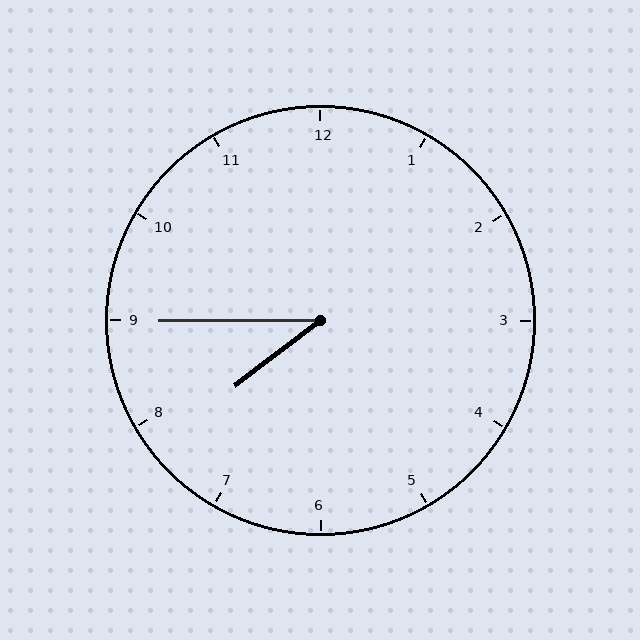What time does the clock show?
7:45.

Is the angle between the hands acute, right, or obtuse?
It is acute.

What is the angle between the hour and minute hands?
Approximately 38 degrees.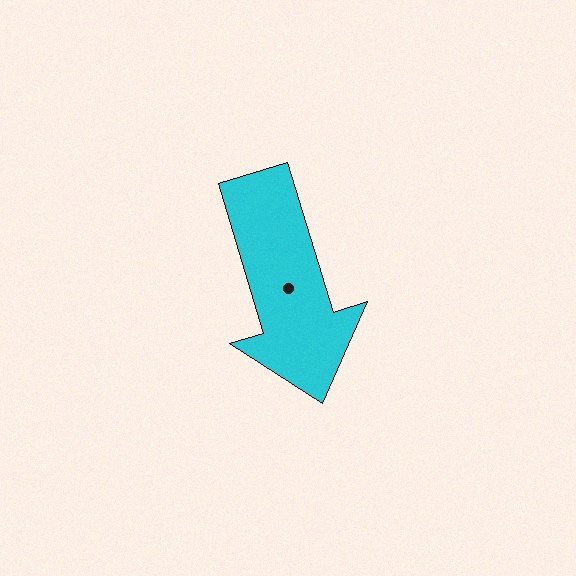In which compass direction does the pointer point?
South.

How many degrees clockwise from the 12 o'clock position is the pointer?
Approximately 163 degrees.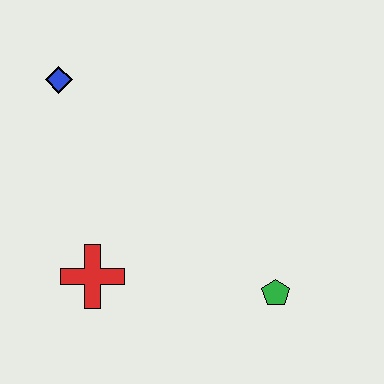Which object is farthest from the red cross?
The blue diamond is farthest from the red cross.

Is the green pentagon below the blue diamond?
Yes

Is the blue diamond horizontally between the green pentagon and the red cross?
No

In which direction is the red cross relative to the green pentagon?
The red cross is to the left of the green pentagon.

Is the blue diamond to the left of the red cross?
Yes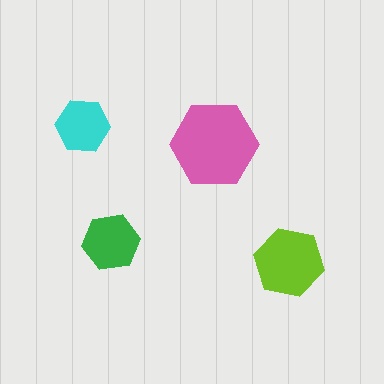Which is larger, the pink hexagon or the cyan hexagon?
The pink one.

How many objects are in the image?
There are 4 objects in the image.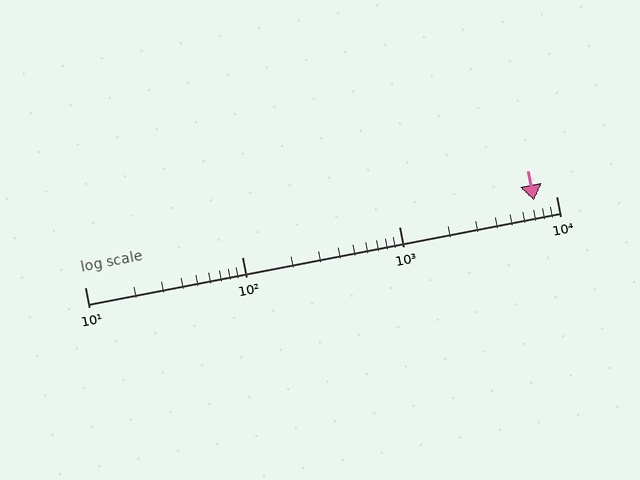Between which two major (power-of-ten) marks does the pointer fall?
The pointer is between 1000 and 10000.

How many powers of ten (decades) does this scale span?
The scale spans 3 decades, from 10 to 10000.